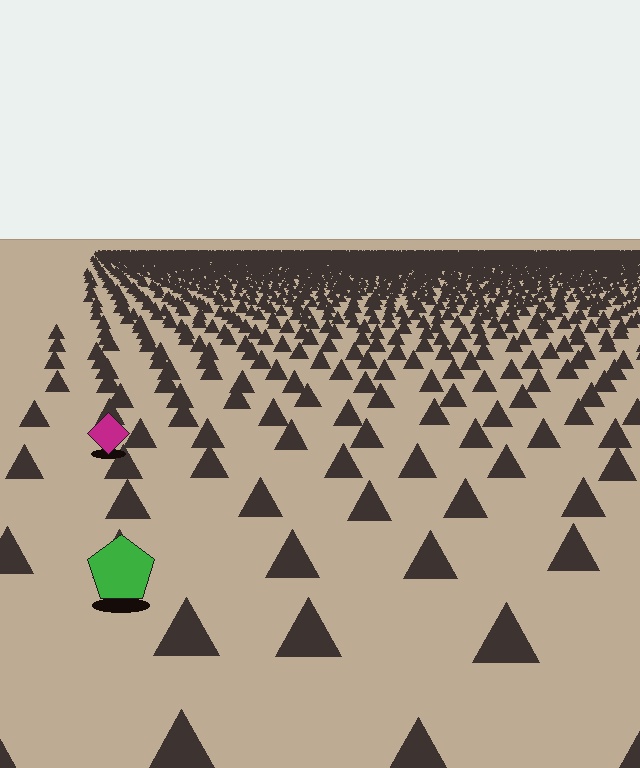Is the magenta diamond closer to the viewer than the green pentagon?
No. The green pentagon is closer — you can tell from the texture gradient: the ground texture is coarser near it.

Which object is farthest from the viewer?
The magenta diamond is farthest from the viewer. It appears smaller and the ground texture around it is denser.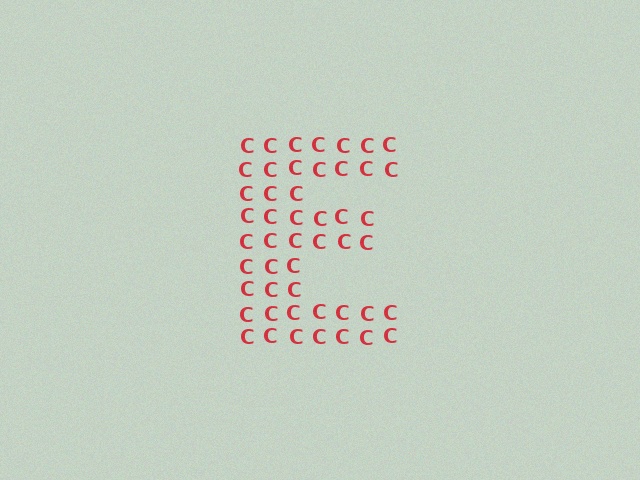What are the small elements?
The small elements are letter C's.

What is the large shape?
The large shape is the letter E.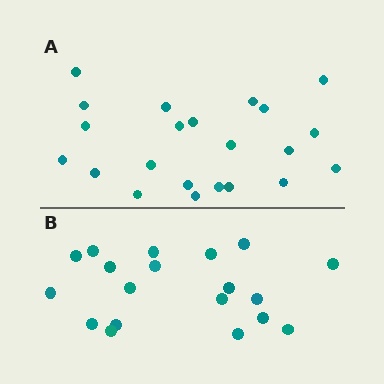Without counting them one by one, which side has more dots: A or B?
Region A (the top region) has more dots.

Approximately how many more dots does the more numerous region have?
Region A has just a few more — roughly 2 or 3 more dots than region B.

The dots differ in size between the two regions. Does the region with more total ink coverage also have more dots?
No. Region B has more total ink coverage because its dots are larger, but region A actually contains more individual dots. Total area can be misleading — the number of items is what matters here.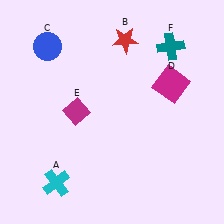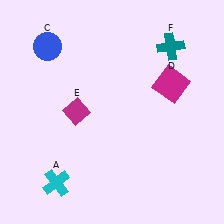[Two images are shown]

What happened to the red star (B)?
The red star (B) was removed in Image 2. It was in the top-right area of Image 1.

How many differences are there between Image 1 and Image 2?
There is 1 difference between the two images.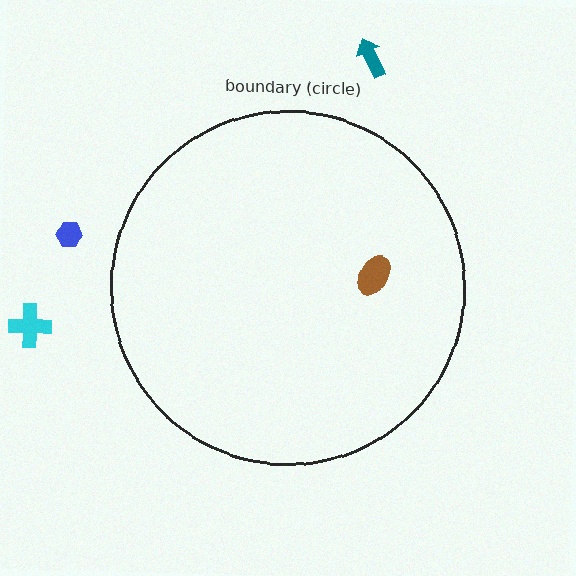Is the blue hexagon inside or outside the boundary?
Outside.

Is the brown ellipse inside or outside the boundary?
Inside.